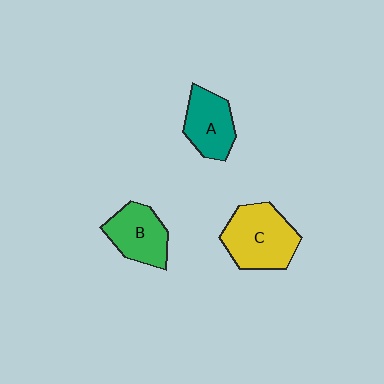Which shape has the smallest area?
Shape A (teal).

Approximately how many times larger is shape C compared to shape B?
Approximately 1.3 times.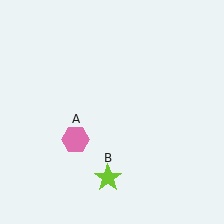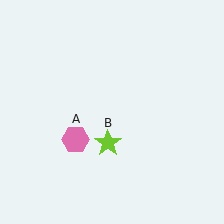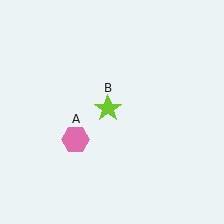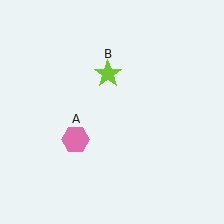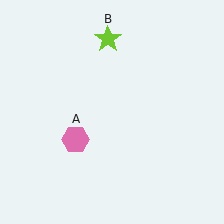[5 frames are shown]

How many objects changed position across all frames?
1 object changed position: lime star (object B).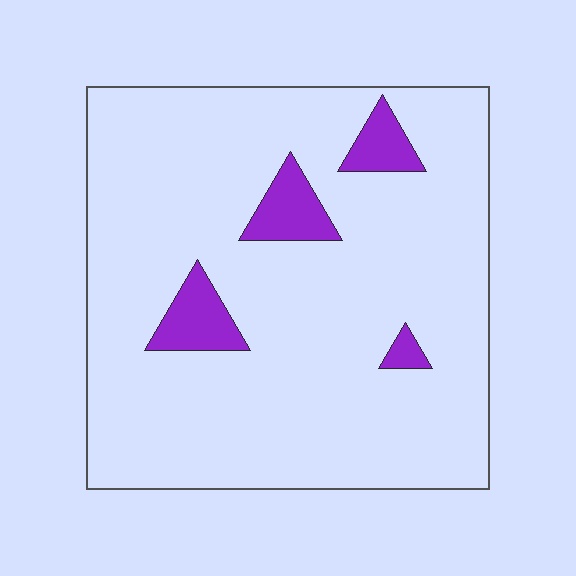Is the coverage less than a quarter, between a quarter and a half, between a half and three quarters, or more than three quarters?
Less than a quarter.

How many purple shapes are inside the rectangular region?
4.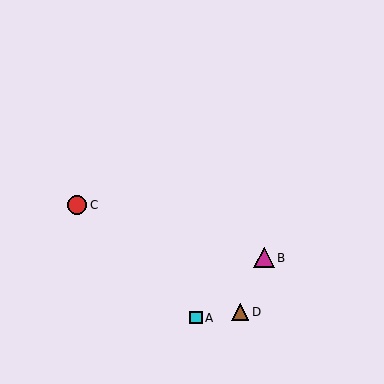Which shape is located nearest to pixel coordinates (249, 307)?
The brown triangle (labeled D) at (240, 312) is nearest to that location.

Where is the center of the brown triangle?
The center of the brown triangle is at (240, 312).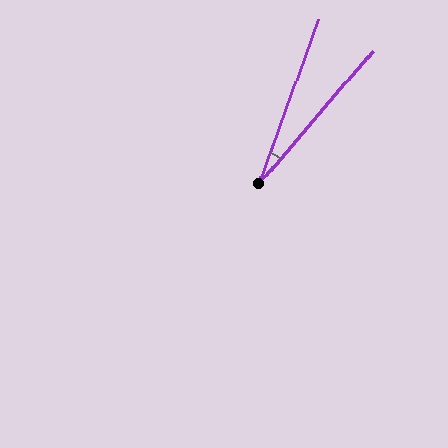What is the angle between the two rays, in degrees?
Approximately 21 degrees.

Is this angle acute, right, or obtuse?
It is acute.